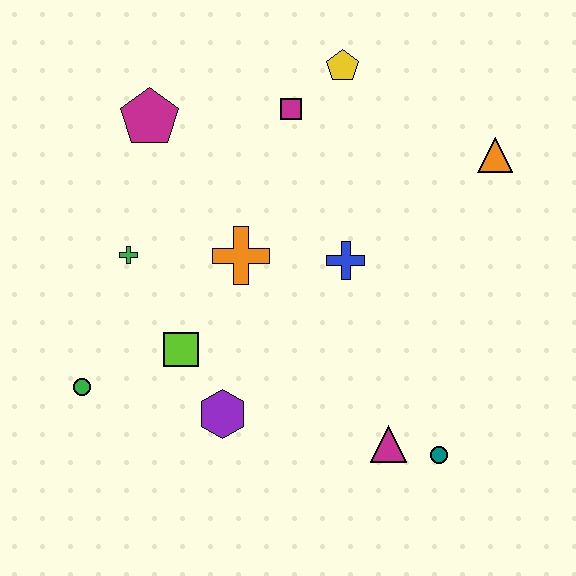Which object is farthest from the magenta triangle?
The magenta pentagon is farthest from the magenta triangle.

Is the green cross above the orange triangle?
No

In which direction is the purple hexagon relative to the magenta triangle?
The purple hexagon is to the left of the magenta triangle.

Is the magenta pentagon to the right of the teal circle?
No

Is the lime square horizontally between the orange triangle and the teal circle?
No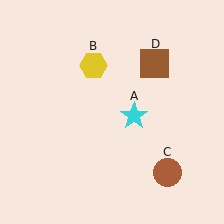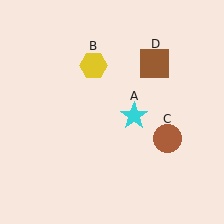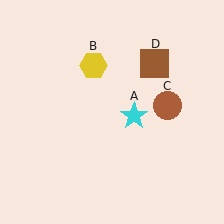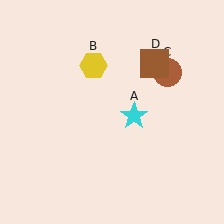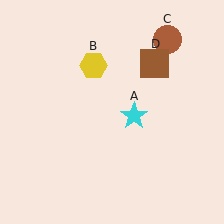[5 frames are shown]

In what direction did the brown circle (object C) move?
The brown circle (object C) moved up.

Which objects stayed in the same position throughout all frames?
Cyan star (object A) and yellow hexagon (object B) and brown square (object D) remained stationary.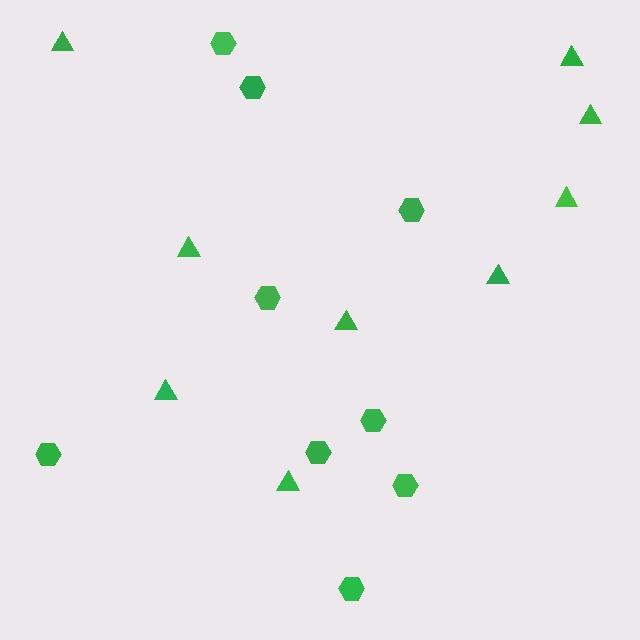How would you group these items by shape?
There are 2 groups: one group of triangles (9) and one group of hexagons (9).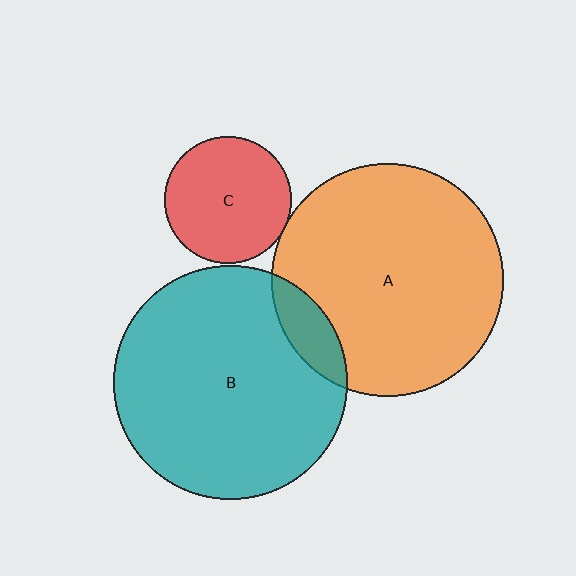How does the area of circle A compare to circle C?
Approximately 3.3 times.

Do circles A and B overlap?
Yes.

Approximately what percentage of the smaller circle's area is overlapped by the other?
Approximately 10%.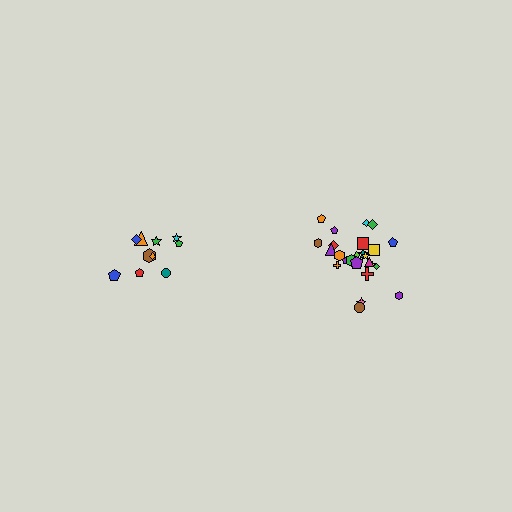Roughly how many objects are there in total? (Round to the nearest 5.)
Roughly 35 objects in total.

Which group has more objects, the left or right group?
The right group.